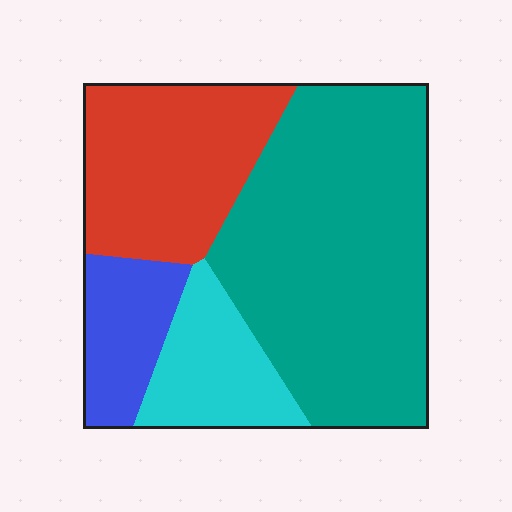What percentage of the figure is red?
Red takes up less than a quarter of the figure.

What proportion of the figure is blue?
Blue takes up about one eighth (1/8) of the figure.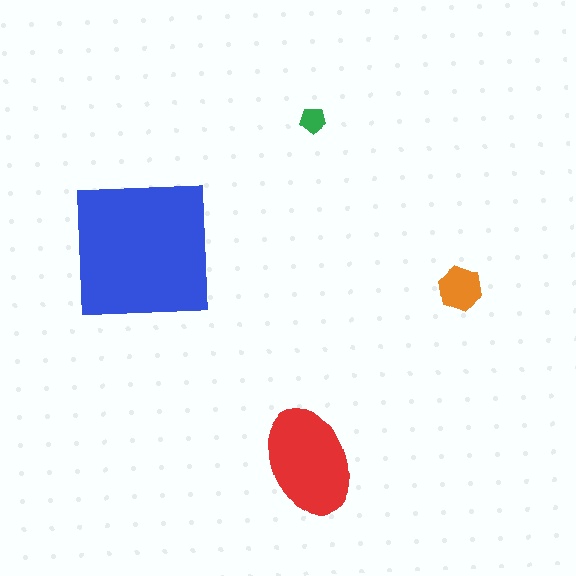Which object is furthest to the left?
The blue square is leftmost.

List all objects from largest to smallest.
The blue square, the red ellipse, the orange hexagon, the green pentagon.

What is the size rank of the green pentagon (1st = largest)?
4th.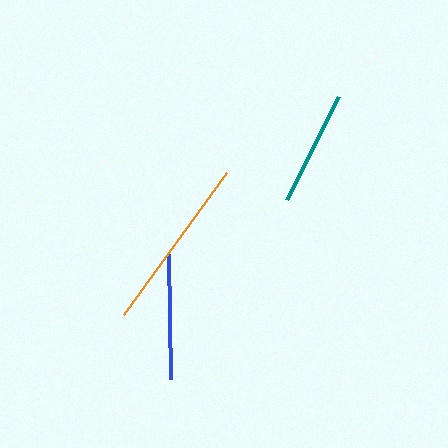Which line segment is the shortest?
The teal line is the shortest at approximately 116 pixels.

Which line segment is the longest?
The orange line is the longest at approximately 176 pixels.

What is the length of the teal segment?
The teal segment is approximately 116 pixels long.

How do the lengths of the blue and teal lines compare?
The blue and teal lines are approximately the same length.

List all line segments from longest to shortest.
From longest to shortest: orange, blue, teal.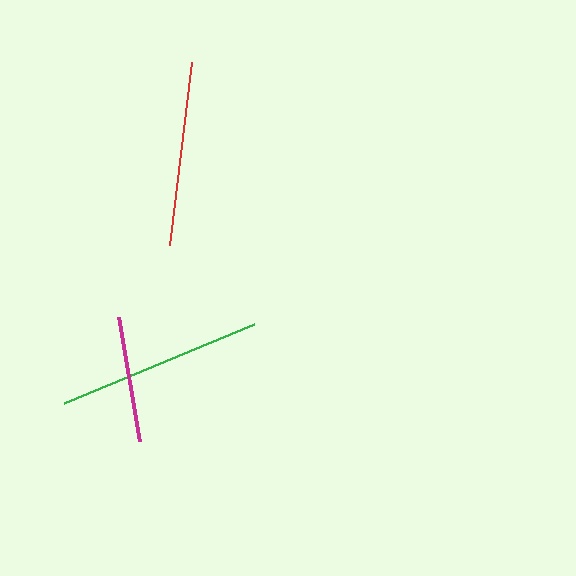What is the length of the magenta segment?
The magenta segment is approximately 126 pixels long.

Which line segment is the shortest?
The magenta line is the shortest at approximately 126 pixels.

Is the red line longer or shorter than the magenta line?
The red line is longer than the magenta line.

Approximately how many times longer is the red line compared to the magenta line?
The red line is approximately 1.5 times the length of the magenta line.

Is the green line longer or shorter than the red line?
The green line is longer than the red line.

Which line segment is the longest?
The green line is the longest at approximately 206 pixels.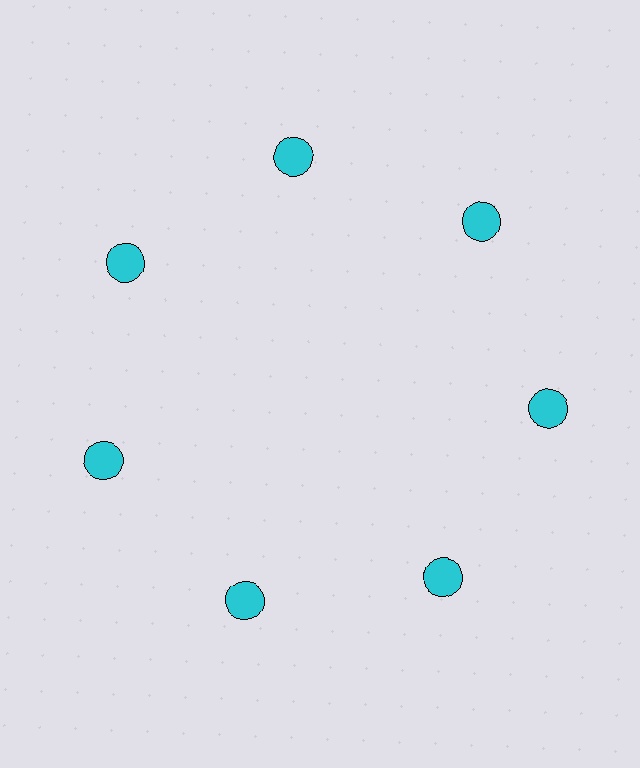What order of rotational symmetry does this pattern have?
This pattern has 7-fold rotational symmetry.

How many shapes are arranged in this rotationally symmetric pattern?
There are 7 shapes, arranged in 7 groups of 1.